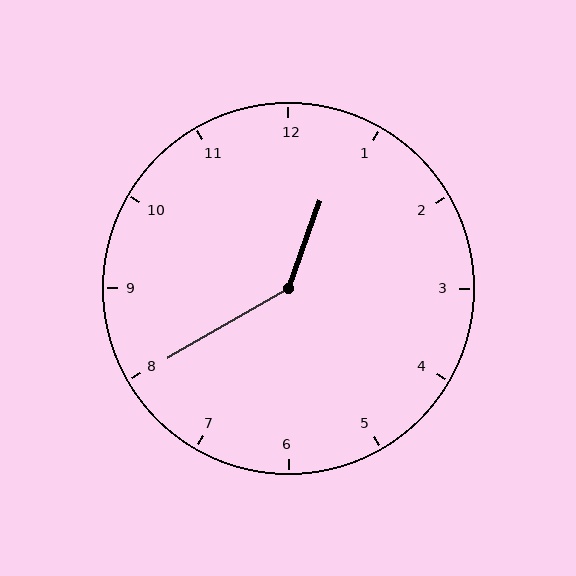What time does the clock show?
12:40.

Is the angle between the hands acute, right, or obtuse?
It is obtuse.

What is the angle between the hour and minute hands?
Approximately 140 degrees.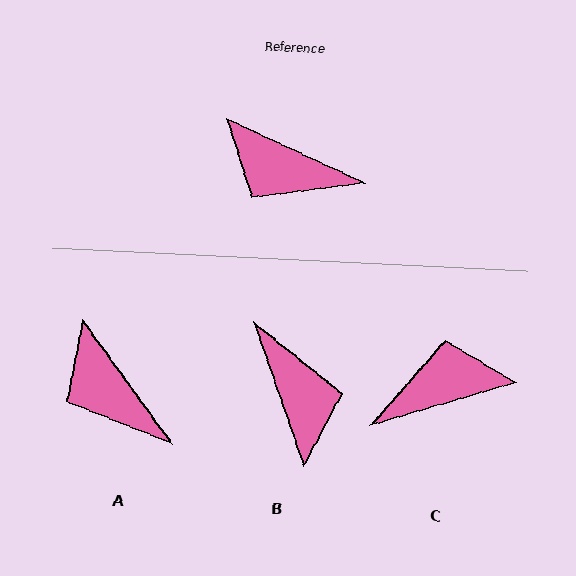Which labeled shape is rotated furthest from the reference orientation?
C, about 139 degrees away.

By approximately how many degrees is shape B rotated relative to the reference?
Approximately 134 degrees counter-clockwise.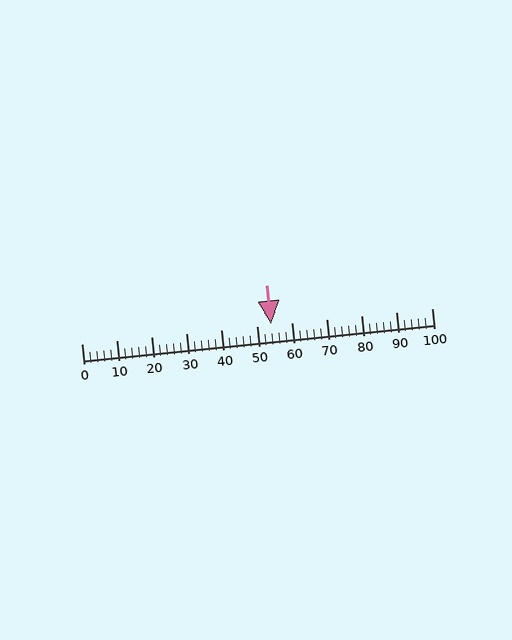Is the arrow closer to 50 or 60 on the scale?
The arrow is closer to 50.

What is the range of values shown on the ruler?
The ruler shows values from 0 to 100.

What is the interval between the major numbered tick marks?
The major tick marks are spaced 10 units apart.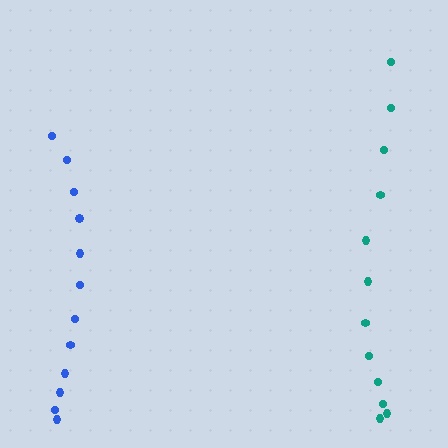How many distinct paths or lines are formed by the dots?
There are 2 distinct paths.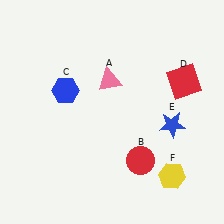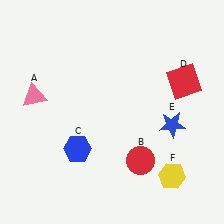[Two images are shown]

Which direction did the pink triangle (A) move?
The pink triangle (A) moved left.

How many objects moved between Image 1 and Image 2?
2 objects moved between the two images.